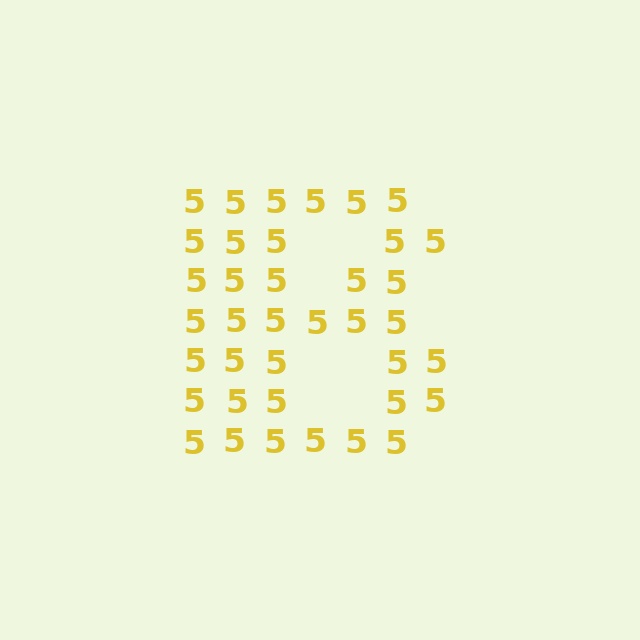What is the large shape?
The large shape is the letter B.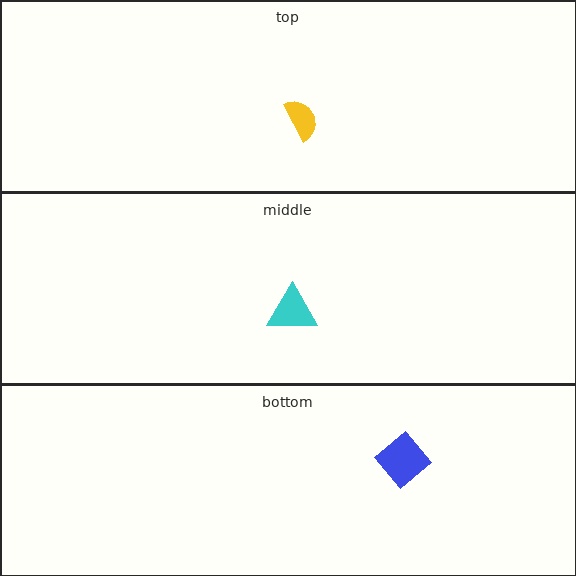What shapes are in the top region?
The yellow semicircle.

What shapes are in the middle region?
The cyan triangle.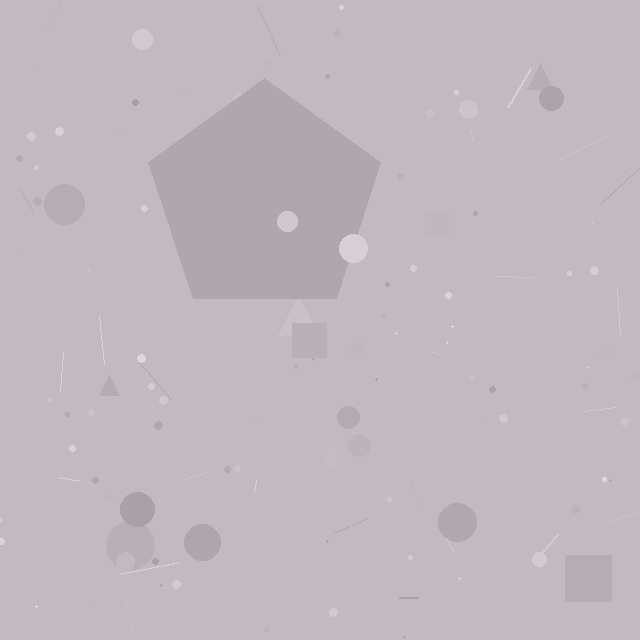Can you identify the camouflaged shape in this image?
The camouflaged shape is a pentagon.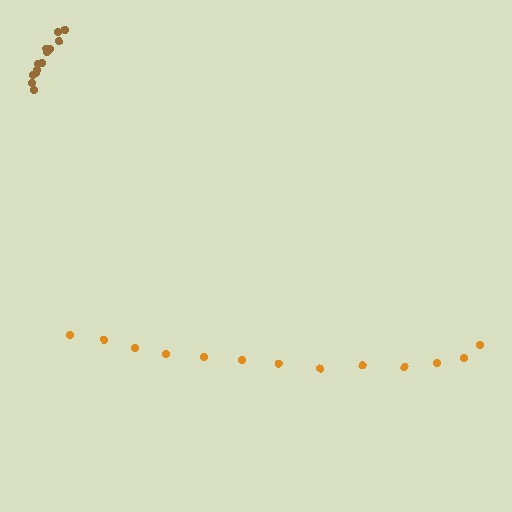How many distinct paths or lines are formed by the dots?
There are 2 distinct paths.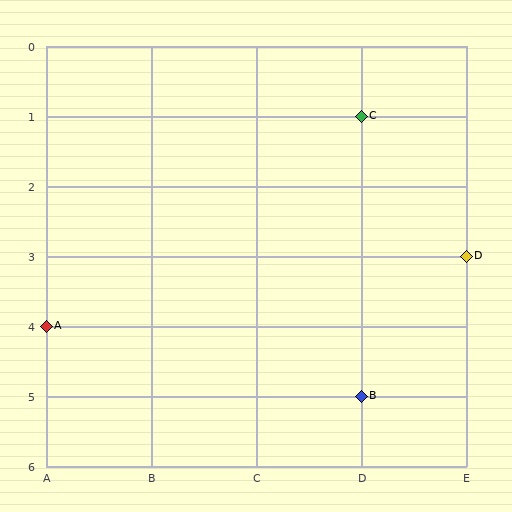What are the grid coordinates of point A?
Point A is at grid coordinates (A, 4).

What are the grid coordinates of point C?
Point C is at grid coordinates (D, 1).